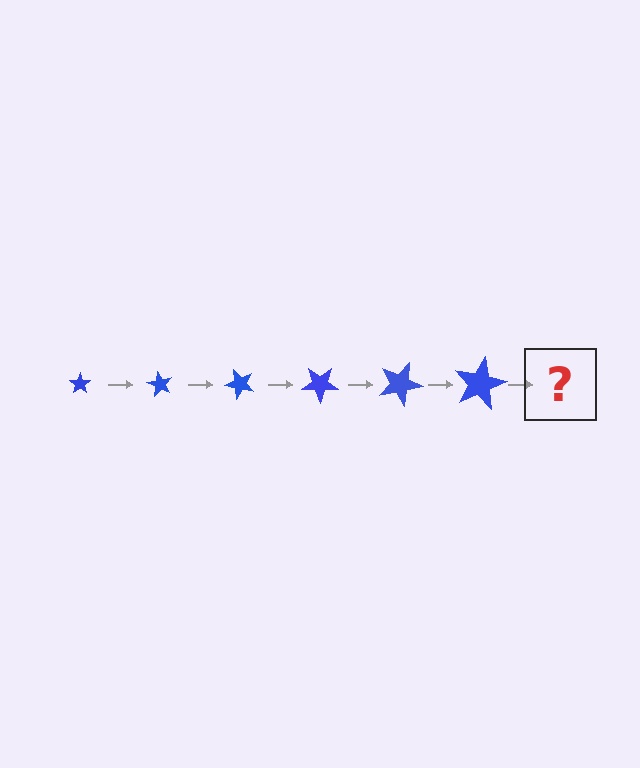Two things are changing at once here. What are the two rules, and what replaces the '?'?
The two rules are that the star grows larger each step and it rotates 60 degrees each step. The '?' should be a star, larger than the previous one and rotated 360 degrees from the start.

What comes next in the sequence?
The next element should be a star, larger than the previous one and rotated 360 degrees from the start.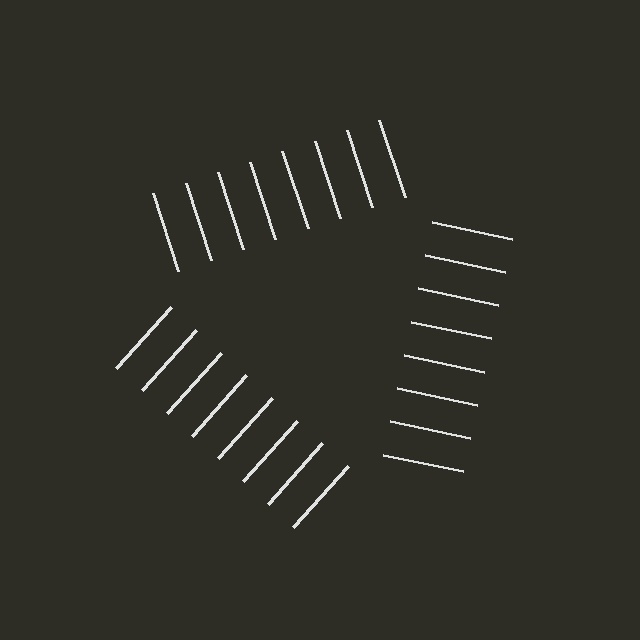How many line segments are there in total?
24 — 8 along each of the 3 edges.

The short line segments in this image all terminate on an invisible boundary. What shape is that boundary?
An illusory triangle — the line segments terminate on its edges but no continuous stroke is drawn.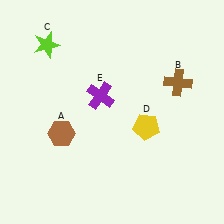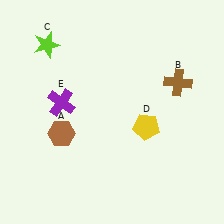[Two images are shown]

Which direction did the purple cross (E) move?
The purple cross (E) moved left.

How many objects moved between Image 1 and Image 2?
1 object moved between the two images.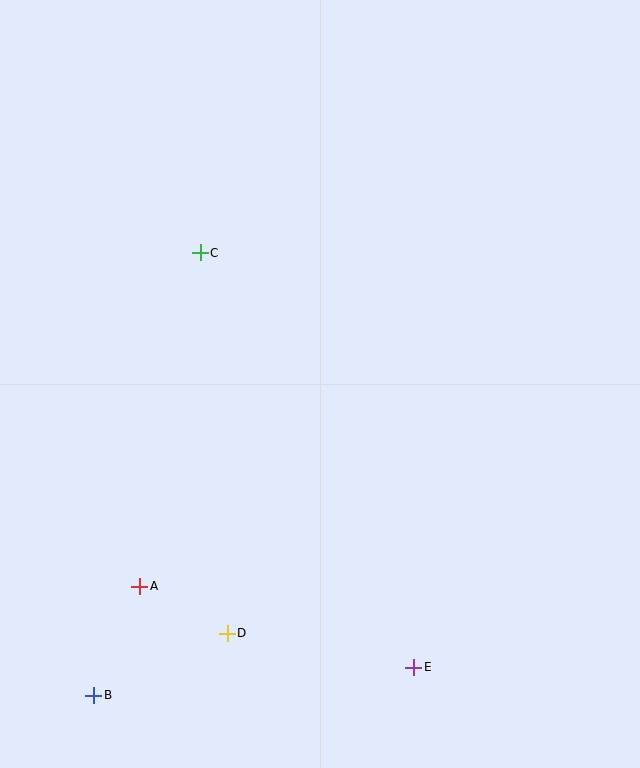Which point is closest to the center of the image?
Point C at (200, 253) is closest to the center.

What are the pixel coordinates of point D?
Point D is at (227, 633).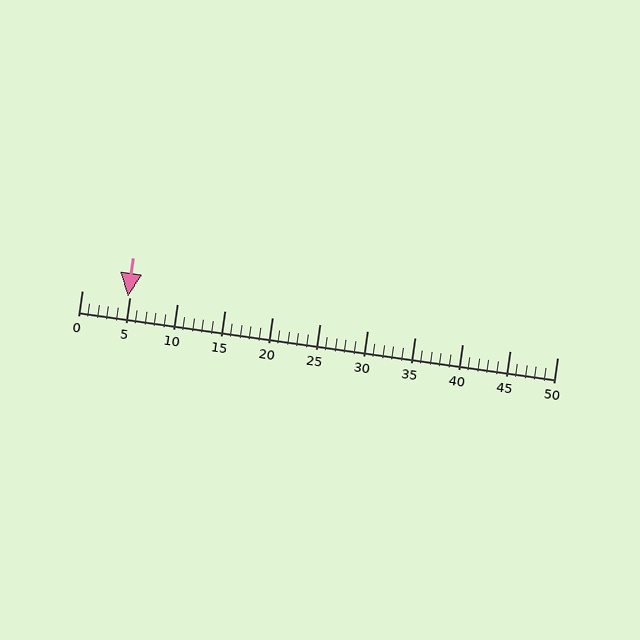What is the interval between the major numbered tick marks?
The major tick marks are spaced 5 units apart.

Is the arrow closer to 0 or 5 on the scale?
The arrow is closer to 5.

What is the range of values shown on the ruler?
The ruler shows values from 0 to 50.